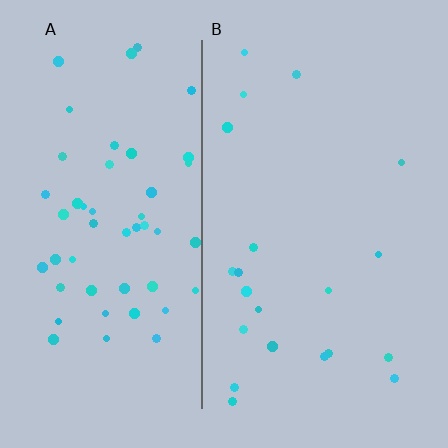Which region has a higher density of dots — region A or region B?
A (the left).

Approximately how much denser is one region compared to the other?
Approximately 2.5× — region A over region B.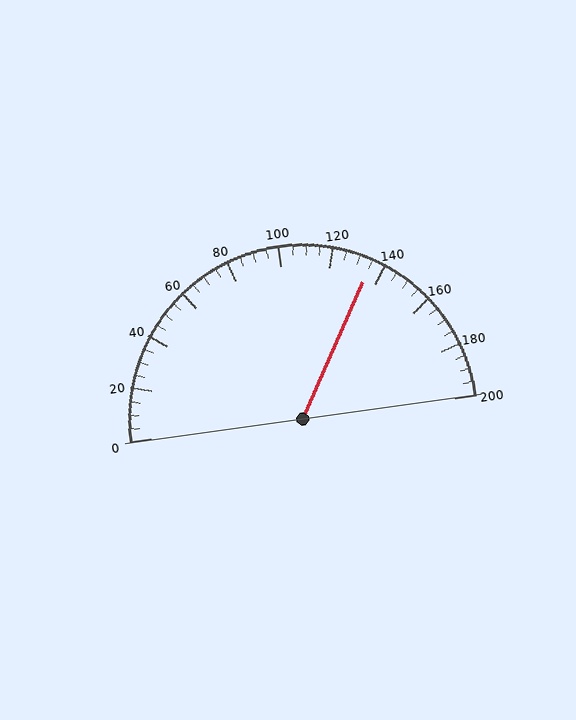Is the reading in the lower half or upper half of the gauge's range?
The reading is in the upper half of the range (0 to 200).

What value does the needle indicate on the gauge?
The needle indicates approximately 135.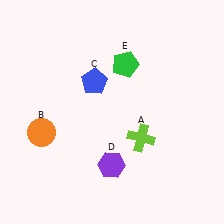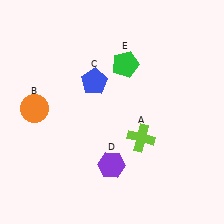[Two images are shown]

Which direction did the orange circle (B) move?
The orange circle (B) moved up.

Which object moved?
The orange circle (B) moved up.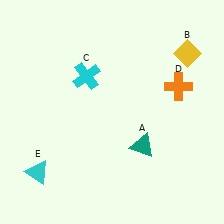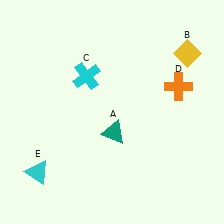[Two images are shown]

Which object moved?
The teal triangle (A) moved left.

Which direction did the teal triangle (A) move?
The teal triangle (A) moved left.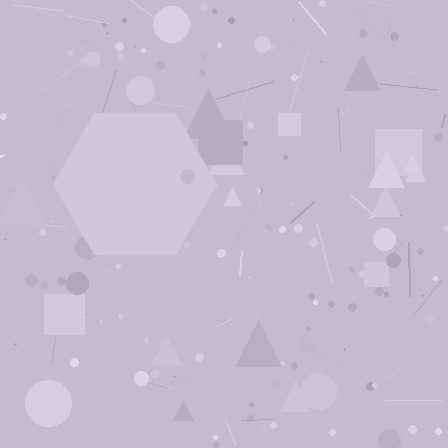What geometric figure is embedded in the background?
A hexagon is embedded in the background.